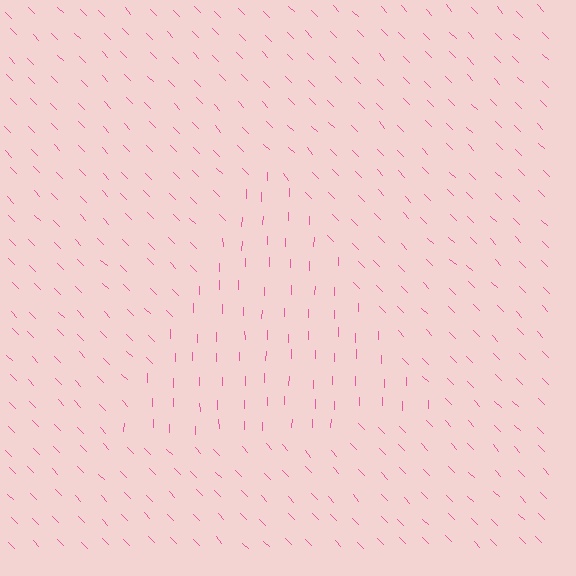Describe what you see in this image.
The image is filled with small pink line segments. A triangle region in the image has lines oriented differently from the surrounding lines, creating a visible texture boundary.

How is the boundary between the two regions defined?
The boundary is defined purely by a change in line orientation (approximately 45 degrees difference). All lines are the same color and thickness.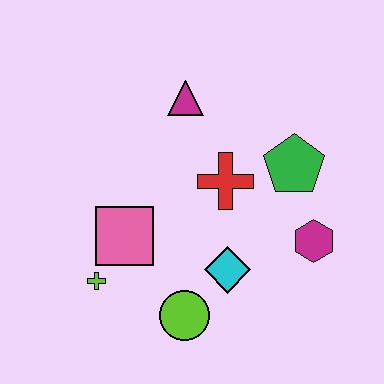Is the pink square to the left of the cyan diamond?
Yes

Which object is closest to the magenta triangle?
The red cross is closest to the magenta triangle.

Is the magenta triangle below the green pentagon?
No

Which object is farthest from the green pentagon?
The lime cross is farthest from the green pentagon.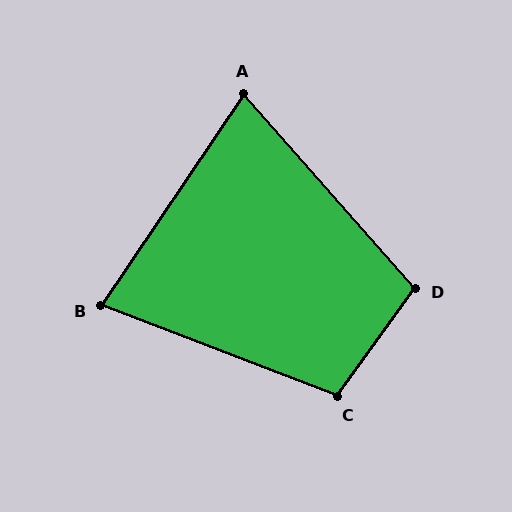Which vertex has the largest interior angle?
C, at approximately 105 degrees.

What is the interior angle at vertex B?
Approximately 77 degrees (acute).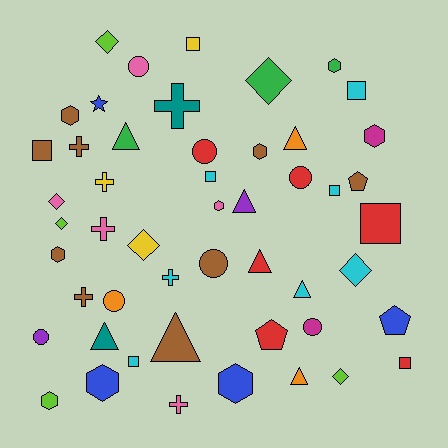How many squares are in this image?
There are 8 squares.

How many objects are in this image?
There are 50 objects.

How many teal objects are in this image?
There are 2 teal objects.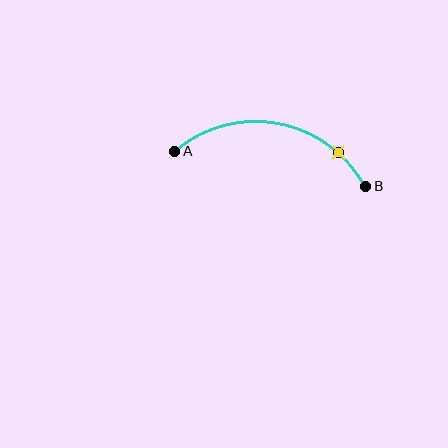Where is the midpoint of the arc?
The arc midpoint is the point on the curve farthest from the straight line joining A and B. It sits above that line.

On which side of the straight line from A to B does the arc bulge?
The arc bulges above the straight line connecting A and B.